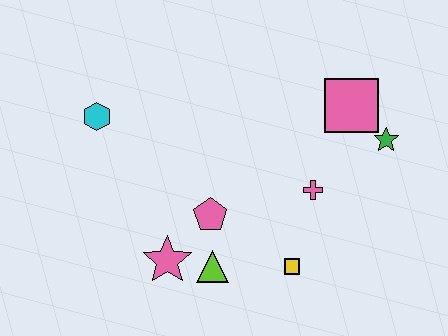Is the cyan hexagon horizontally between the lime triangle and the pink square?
No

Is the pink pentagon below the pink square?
Yes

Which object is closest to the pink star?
The lime triangle is closest to the pink star.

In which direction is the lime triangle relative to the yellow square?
The lime triangle is to the left of the yellow square.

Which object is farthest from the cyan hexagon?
The green star is farthest from the cyan hexagon.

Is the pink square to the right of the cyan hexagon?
Yes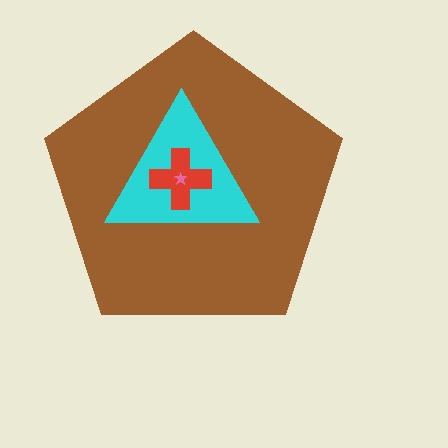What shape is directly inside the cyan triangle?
The red cross.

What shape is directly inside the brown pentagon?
The cyan triangle.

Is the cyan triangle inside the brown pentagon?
Yes.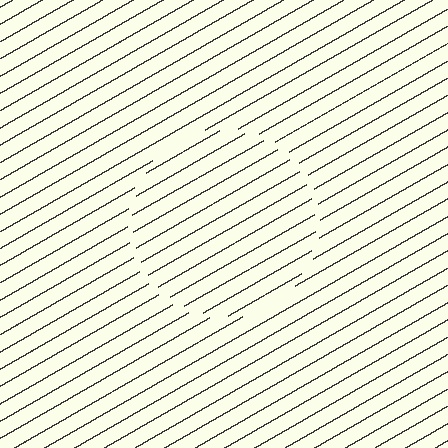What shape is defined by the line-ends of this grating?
An illusory circle. The interior of the shape contains the same grating, shifted by half a period — the contour is defined by the phase discontinuity where line-ends from the inner and outer gratings abut.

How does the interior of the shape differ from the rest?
The interior of the shape contains the same grating, shifted by half a period — the contour is defined by the phase discontinuity where line-ends from the inner and outer gratings abut.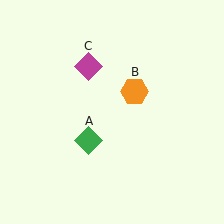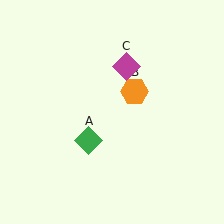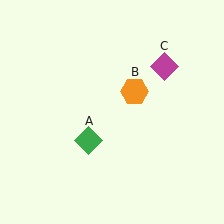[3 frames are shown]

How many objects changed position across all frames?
1 object changed position: magenta diamond (object C).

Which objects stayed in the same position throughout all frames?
Green diamond (object A) and orange hexagon (object B) remained stationary.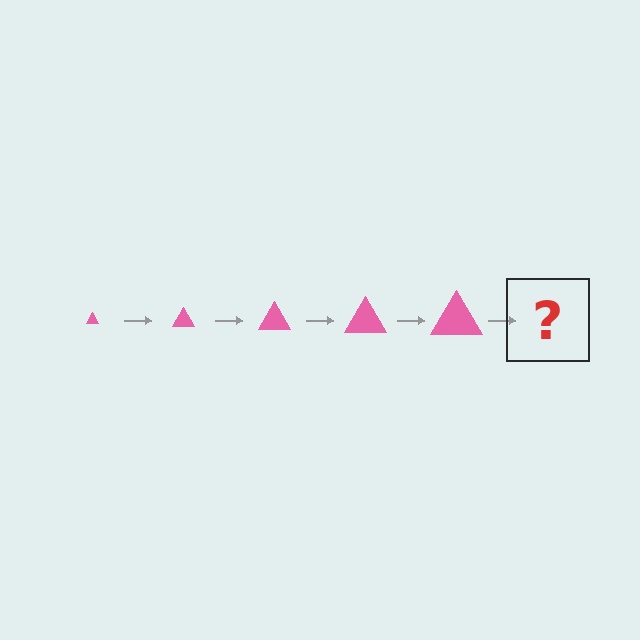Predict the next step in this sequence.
The next step is a pink triangle, larger than the previous one.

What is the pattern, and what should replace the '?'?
The pattern is that the triangle gets progressively larger each step. The '?' should be a pink triangle, larger than the previous one.